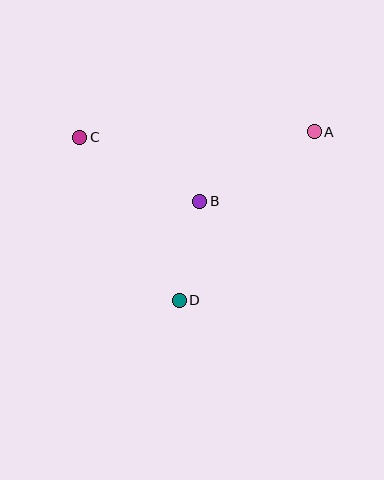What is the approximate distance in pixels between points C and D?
The distance between C and D is approximately 191 pixels.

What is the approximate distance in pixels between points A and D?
The distance between A and D is approximately 216 pixels.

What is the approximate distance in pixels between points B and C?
The distance between B and C is approximately 136 pixels.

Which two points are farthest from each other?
Points A and C are farthest from each other.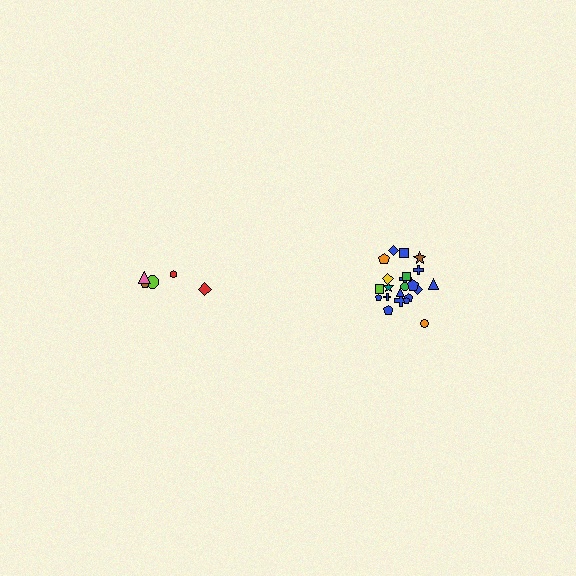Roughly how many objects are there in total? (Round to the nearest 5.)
Roughly 25 objects in total.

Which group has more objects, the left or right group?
The right group.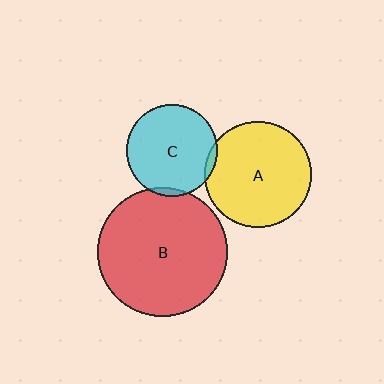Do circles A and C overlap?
Yes.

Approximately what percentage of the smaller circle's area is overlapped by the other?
Approximately 5%.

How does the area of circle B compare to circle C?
Approximately 2.0 times.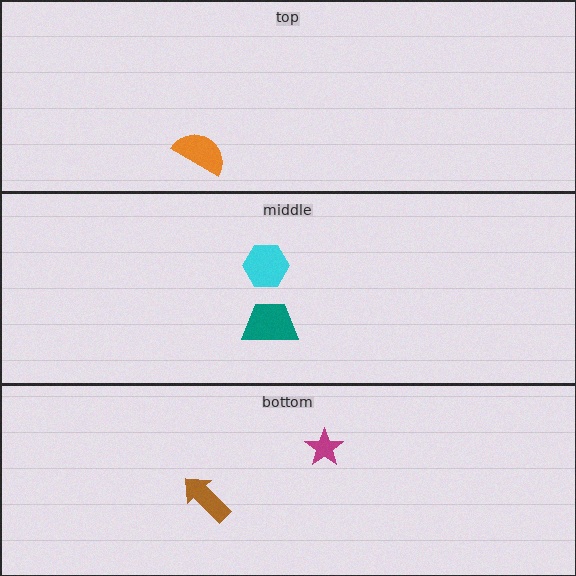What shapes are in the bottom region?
The magenta star, the brown arrow.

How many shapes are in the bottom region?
2.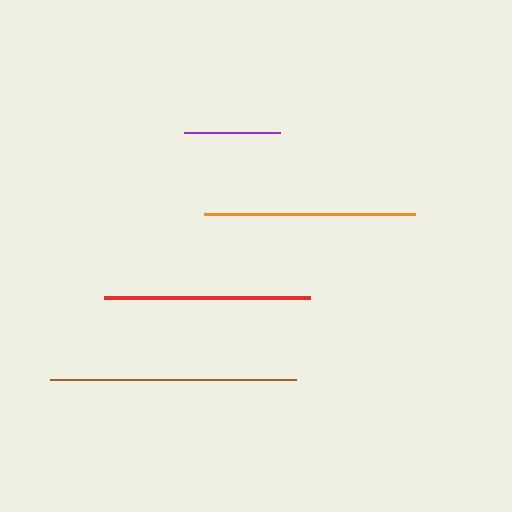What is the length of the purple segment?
The purple segment is approximately 96 pixels long.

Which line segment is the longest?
The brown line is the longest at approximately 246 pixels.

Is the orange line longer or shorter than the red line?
The orange line is longer than the red line.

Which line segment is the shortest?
The purple line is the shortest at approximately 96 pixels.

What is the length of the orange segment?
The orange segment is approximately 210 pixels long.